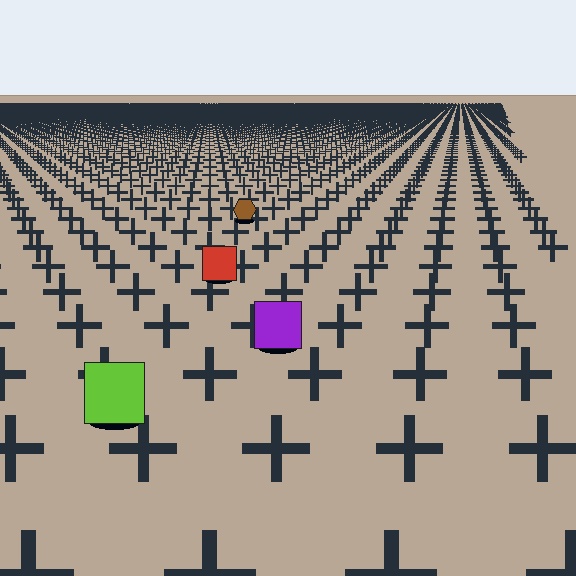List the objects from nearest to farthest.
From nearest to farthest: the lime square, the purple square, the red square, the brown hexagon.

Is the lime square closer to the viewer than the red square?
Yes. The lime square is closer — you can tell from the texture gradient: the ground texture is coarser near it.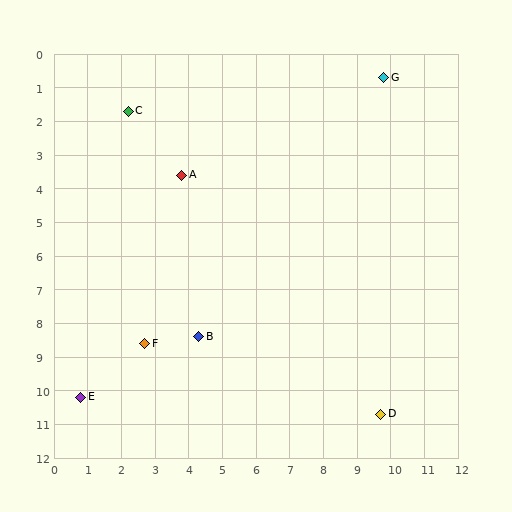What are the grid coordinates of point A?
Point A is at approximately (3.8, 3.6).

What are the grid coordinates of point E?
Point E is at approximately (0.8, 10.2).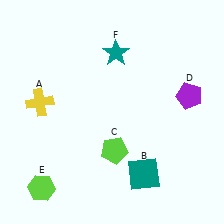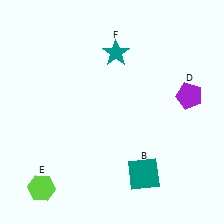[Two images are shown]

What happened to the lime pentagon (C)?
The lime pentagon (C) was removed in Image 2. It was in the bottom-right area of Image 1.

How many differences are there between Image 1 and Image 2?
There are 2 differences between the two images.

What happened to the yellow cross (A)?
The yellow cross (A) was removed in Image 2. It was in the top-left area of Image 1.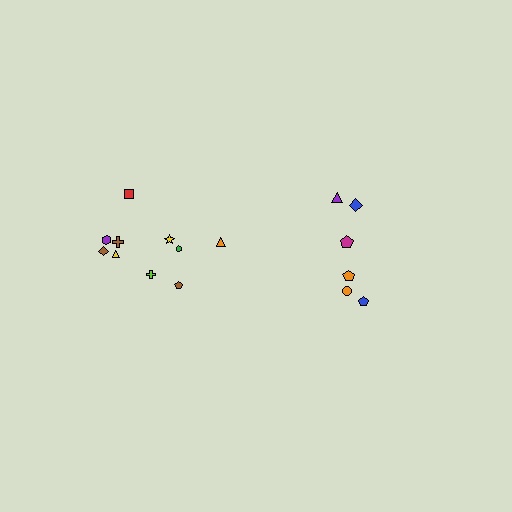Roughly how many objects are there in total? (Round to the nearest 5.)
Roughly 15 objects in total.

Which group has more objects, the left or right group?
The left group.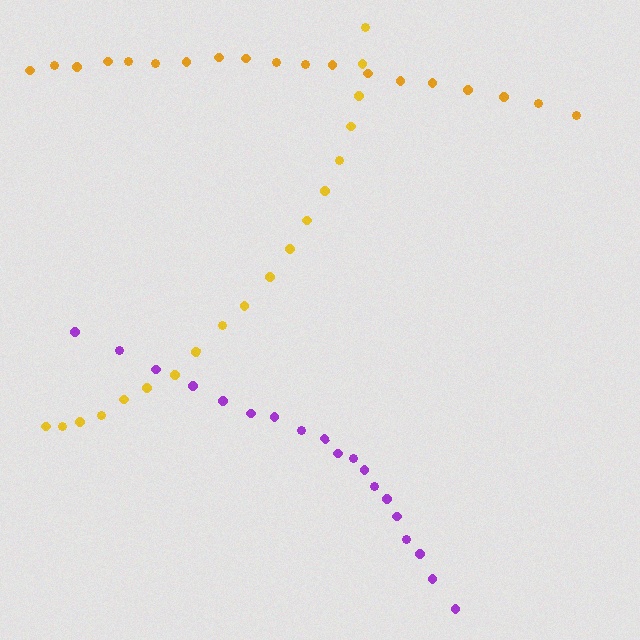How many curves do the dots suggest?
There are 3 distinct paths.